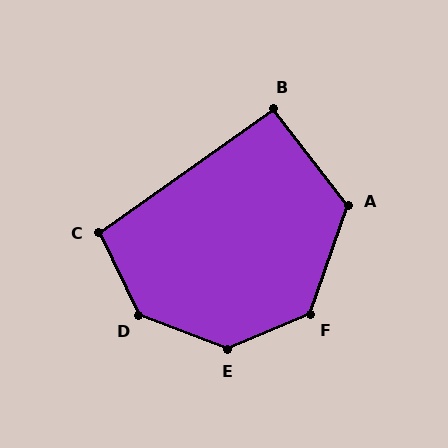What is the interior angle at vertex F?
Approximately 132 degrees (obtuse).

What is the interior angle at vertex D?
Approximately 136 degrees (obtuse).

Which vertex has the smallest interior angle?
B, at approximately 92 degrees.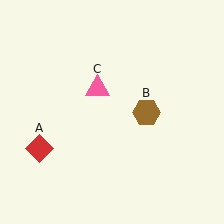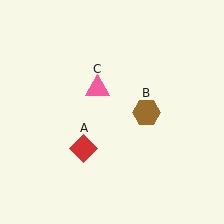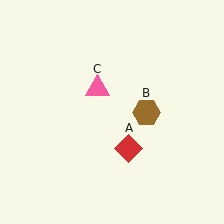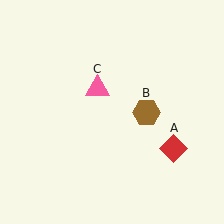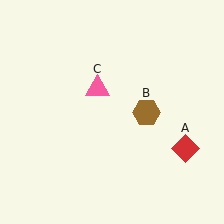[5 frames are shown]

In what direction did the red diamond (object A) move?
The red diamond (object A) moved right.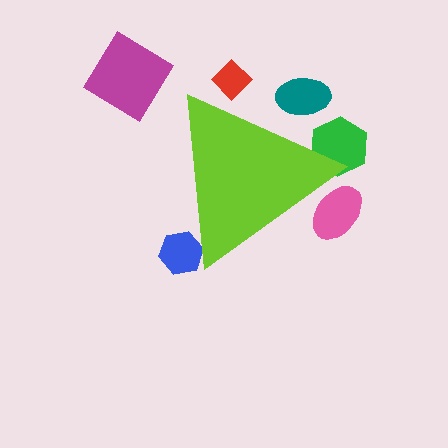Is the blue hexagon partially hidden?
Yes, the blue hexagon is partially hidden behind the lime triangle.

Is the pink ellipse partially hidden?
Yes, the pink ellipse is partially hidden behind the lime triangle.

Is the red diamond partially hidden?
Yes, the red diamond is partially hidden behind the lime triangle.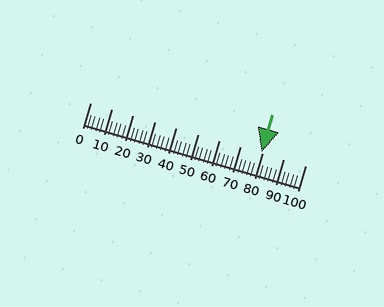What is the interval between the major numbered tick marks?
The major tick marks are spaced 10 units apart.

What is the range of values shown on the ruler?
The ruler shows values from 0 to 100.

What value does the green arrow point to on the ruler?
The green arrow points to approximately 80.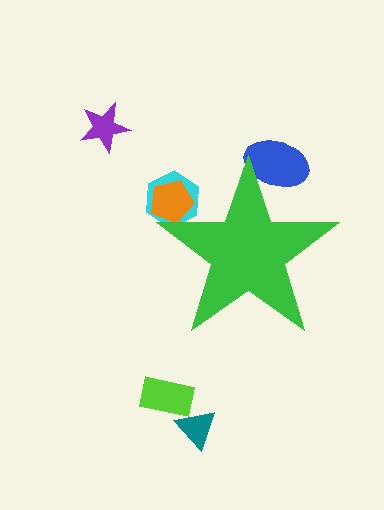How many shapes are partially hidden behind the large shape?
3 shapes are partially hidden.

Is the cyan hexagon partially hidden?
Yes, the cyan hexagon is partially hidden behind the green star.